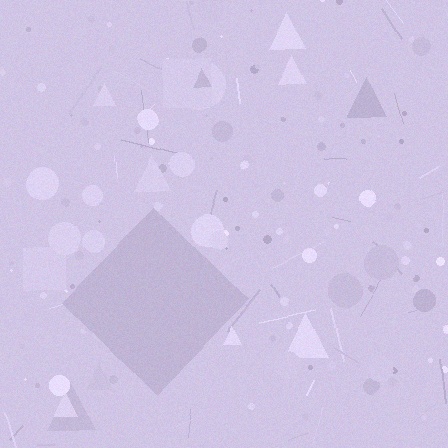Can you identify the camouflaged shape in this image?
The camouflaged shape is a diamond.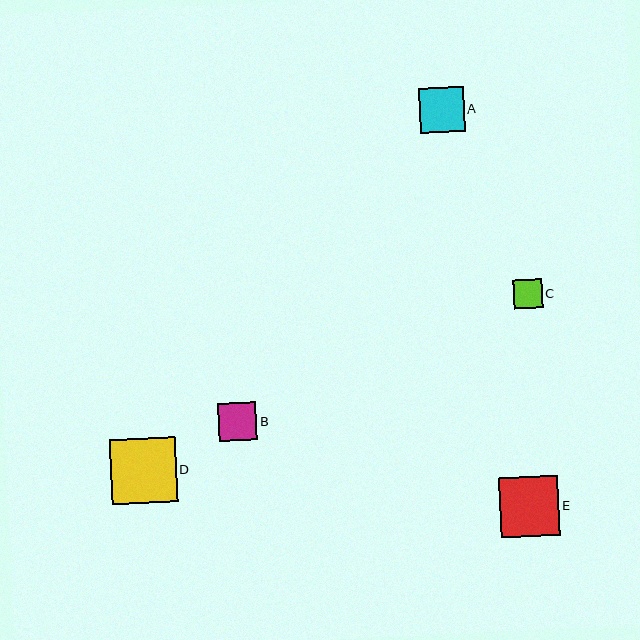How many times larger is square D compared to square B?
Square D is approximately 1.7 times the size of square B.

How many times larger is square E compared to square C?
Square E is approximately 2.1 times the size of square C.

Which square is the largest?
Square D is the largest with a size of approximately 65 pixels.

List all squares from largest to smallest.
From largest to smallest: D, E, A, B, C.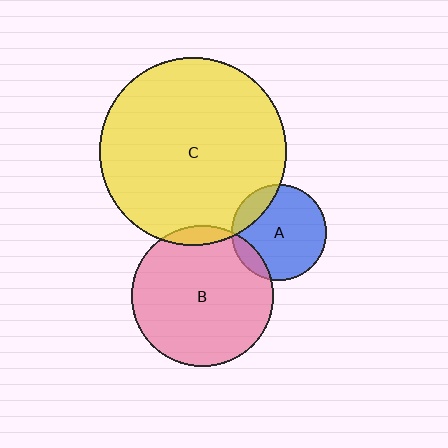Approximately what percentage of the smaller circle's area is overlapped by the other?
Approximately 5%.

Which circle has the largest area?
Circle C (yellow).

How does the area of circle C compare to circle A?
Approximately 3.8 times.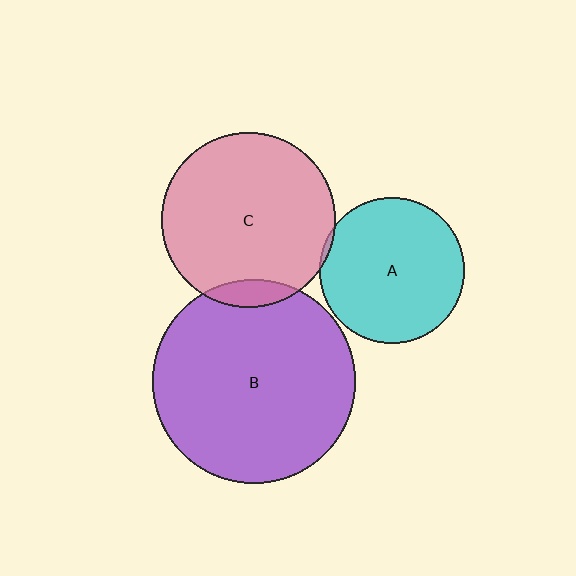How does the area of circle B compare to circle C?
Approximately 1.4 times.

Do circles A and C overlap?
Yes.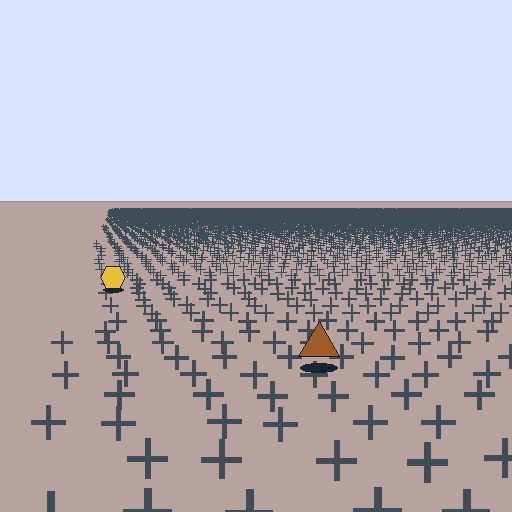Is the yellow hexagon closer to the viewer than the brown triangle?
No. The brown triangle is closer — you can tell from the texture gradient: the ground texture is coarser near it.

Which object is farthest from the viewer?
The yellow hexagon is farthest from the viewer. It appears smaller and the ground texture around it is denser.